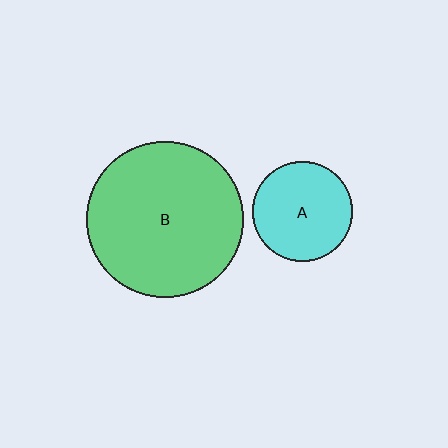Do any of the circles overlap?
No, none of the circles overlap.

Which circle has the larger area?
Circle B (green).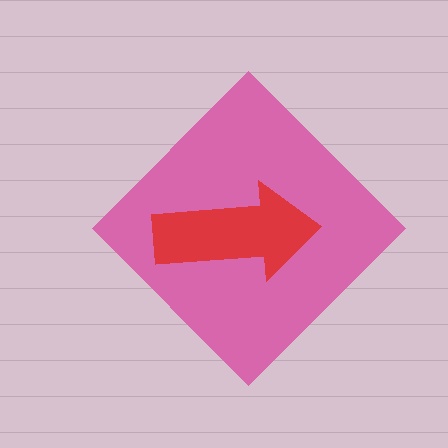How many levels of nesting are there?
2.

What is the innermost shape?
The red arrow.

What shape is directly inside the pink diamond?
The red arrow.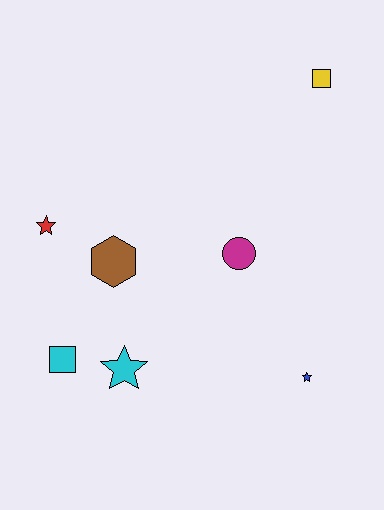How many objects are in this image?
There are 7 objects.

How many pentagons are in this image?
There are no pentagons.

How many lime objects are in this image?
There are no lime objects.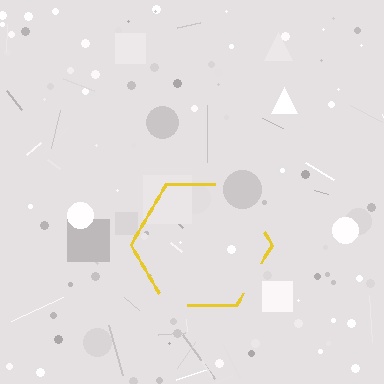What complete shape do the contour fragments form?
The contour fragments form a hexagon.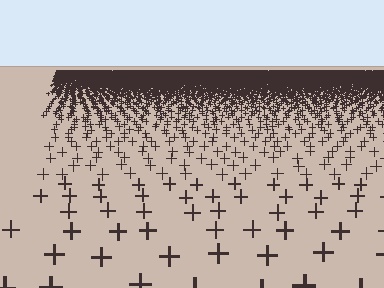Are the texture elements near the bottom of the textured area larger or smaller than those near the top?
Larger. Near the bottom, elements are closer to the viewer and appear at a bigger on-screen size.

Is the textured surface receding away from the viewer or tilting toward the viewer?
The surface is receding away from the viewer. Texture elements get smaller and denser toward the top.